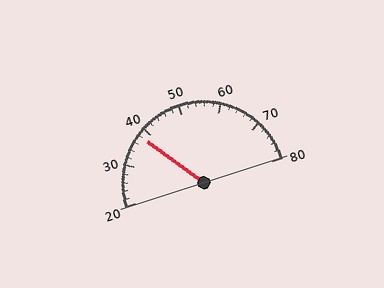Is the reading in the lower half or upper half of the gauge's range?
The reading is in the lower half of the range (20 to 80).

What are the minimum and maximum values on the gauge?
The gauge ranges from 20 to 80.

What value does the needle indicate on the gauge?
The needle indicates approximately 38.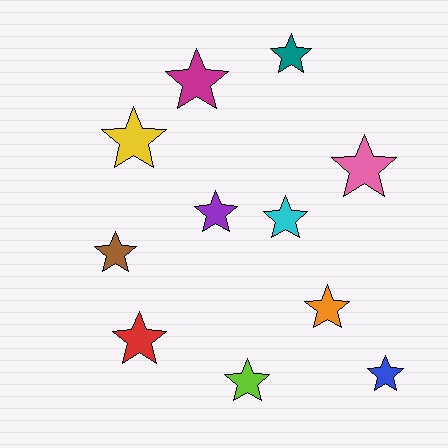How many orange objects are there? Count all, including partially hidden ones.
There is 1 orange object.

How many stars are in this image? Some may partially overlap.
There are 11 stars.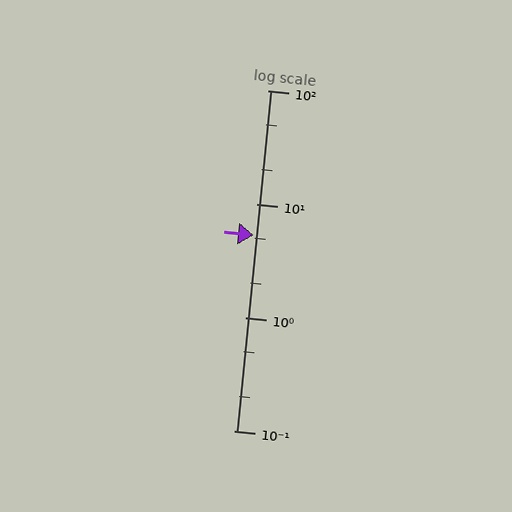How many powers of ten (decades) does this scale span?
The scale spans 3 decades, from 0.1 to 100.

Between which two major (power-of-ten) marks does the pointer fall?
The pointer is between 1 and 10.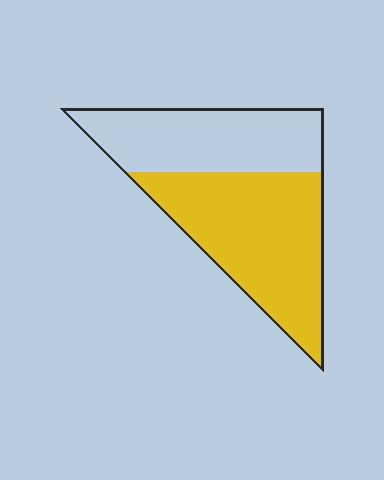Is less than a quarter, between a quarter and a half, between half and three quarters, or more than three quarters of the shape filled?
Between half and three quarters.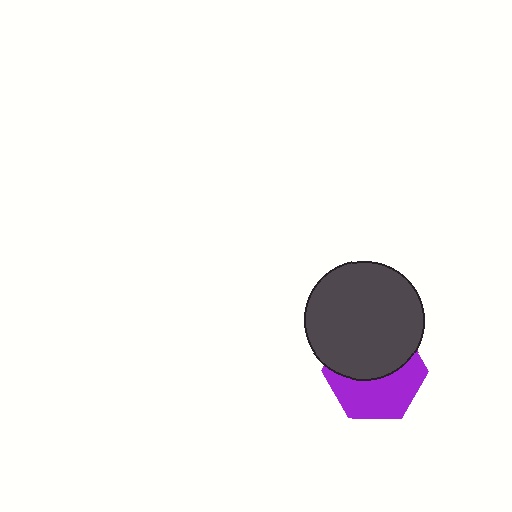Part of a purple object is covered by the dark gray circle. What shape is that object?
It is a hexagon.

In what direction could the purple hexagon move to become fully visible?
The purple hexagon could move down. That would shift it out from behind the dark gray circle entirely.